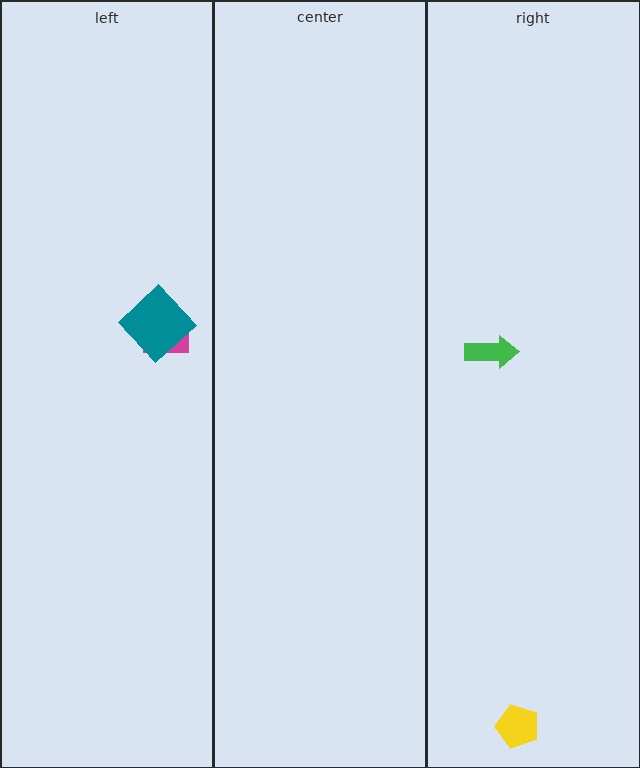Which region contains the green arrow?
The right region.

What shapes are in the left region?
The magenta rectangle, the teal diamond.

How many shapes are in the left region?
2.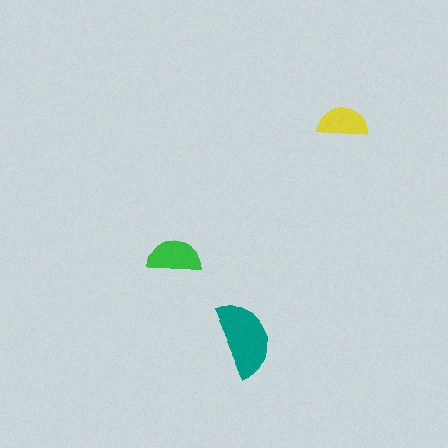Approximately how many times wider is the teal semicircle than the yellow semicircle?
About 1.5 times wider.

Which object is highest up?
The yellow semicircle is topmost.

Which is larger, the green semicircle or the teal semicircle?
The teal one.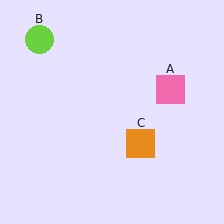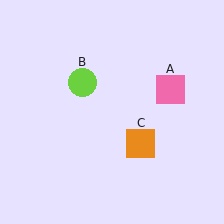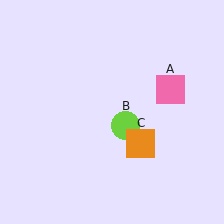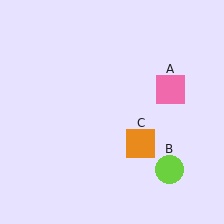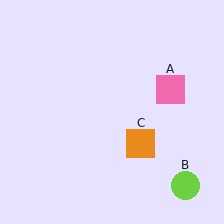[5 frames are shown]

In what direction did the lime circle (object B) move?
The lime circle (object B) moved down and to the right.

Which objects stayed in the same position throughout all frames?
Pink square (object A) and orange square (object C) remained stationary.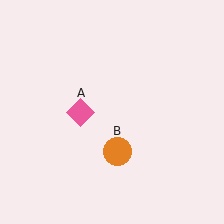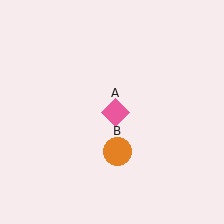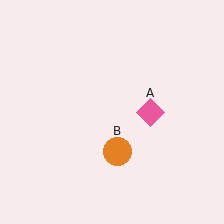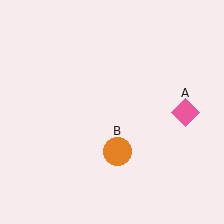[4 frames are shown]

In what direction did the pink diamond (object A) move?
The pink diamond (object A) moved right.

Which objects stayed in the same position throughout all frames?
Orange circle (object B) remained stationary.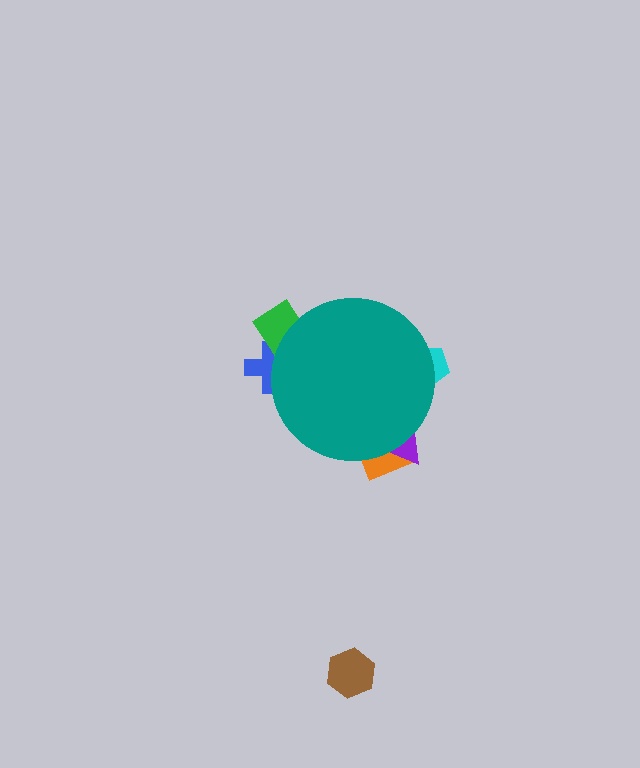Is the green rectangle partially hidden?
Yes, the green rectangle is partially hidden behind the teal circle.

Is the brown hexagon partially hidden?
No, the brown hexagon is fully visible.